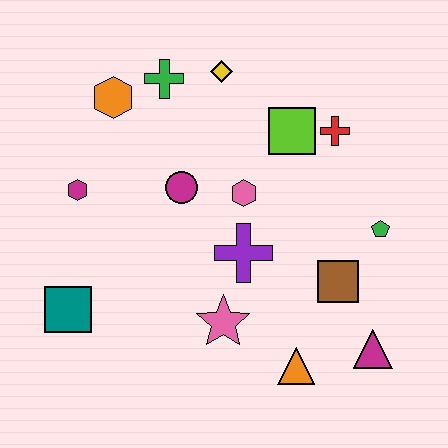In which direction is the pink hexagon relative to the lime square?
The pink hexagon is below the lime square.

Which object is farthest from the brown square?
The orange hexagon is farthest from the brown square.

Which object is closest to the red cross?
The lime square is closest to the red cross.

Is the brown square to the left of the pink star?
No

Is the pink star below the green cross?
Yes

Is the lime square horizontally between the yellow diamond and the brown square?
Yes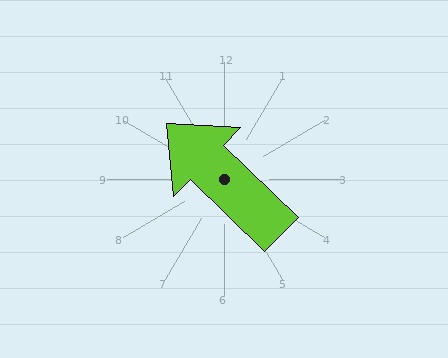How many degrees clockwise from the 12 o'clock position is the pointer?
Approximately 314 degrees.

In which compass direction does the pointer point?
Northwest.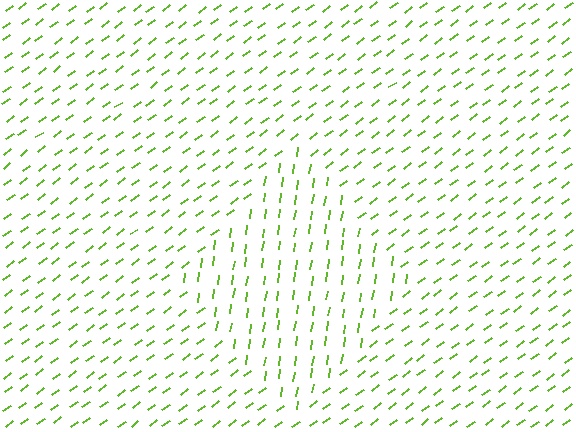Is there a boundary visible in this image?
Yes, there is a texture boundary formed by a change in line orientation.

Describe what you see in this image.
The image is filled with small lime line segments. A diamond region in the image has lines oriented differently from the surrounding lines, creating a visible texture boundary.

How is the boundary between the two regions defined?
The boundary is defined purely by a change in line orientation (approximately 45 degrees difference). All lines are the same color and thickness.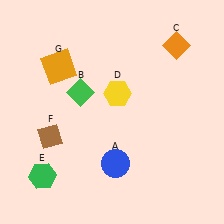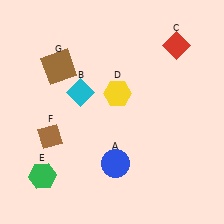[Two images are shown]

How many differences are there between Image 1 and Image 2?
There are 3 differences between the two images.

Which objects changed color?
B changed from green to cyan. C changed from orange to red. G changed from orange to brown.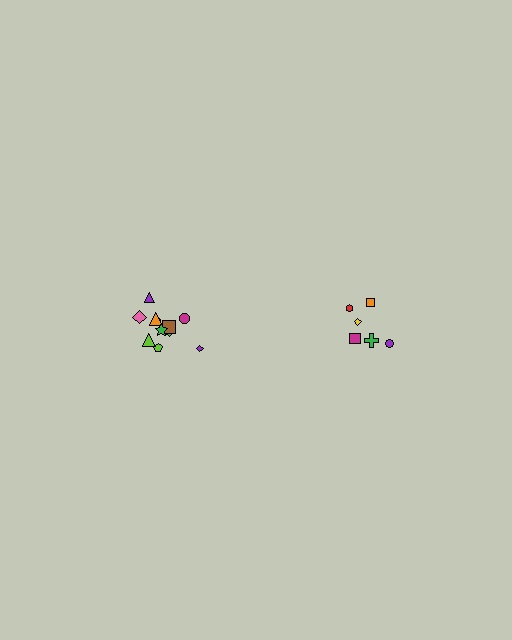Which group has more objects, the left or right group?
The left group.